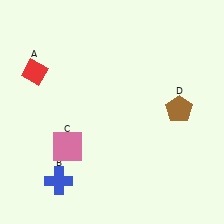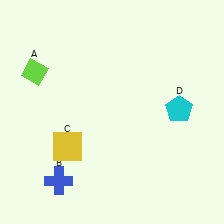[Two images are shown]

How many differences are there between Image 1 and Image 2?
There are 3 differences between the two images.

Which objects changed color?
A changed from red to lime. C changed from pink to yellow. D changed from brown to cyan.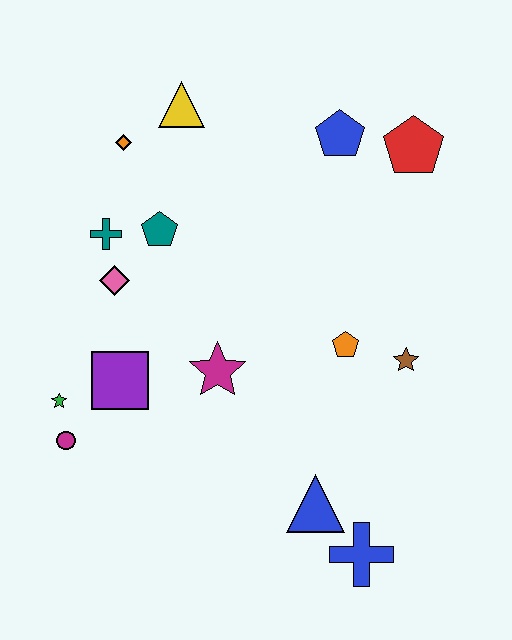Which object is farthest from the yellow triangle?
The blue cross is farthest from the yellow triangle.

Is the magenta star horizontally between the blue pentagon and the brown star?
No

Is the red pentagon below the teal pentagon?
No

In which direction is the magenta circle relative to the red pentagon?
The magenta circle is to the left of the red pentagon.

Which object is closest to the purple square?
The green star is closest to the purple square.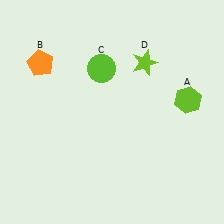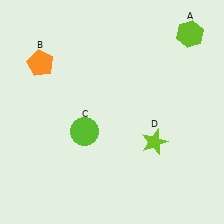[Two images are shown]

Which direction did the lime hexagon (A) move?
The lime hexagon (A) moved up.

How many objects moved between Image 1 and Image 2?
3 objects moved between the two images.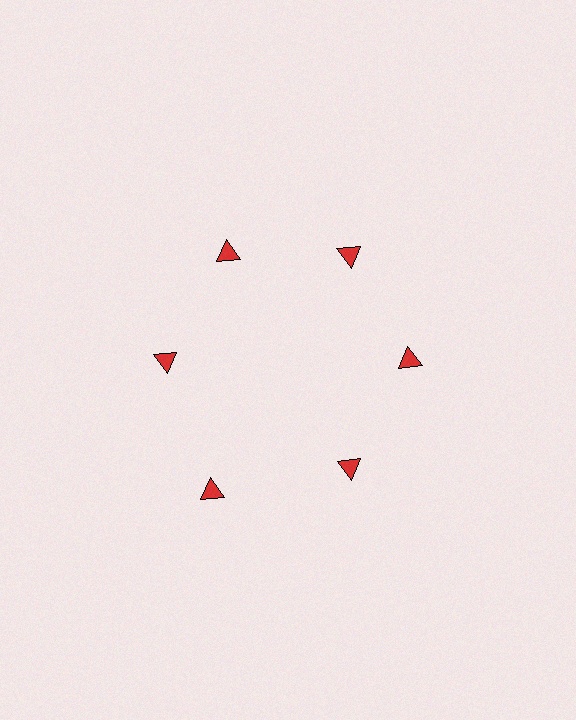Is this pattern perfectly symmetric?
No. The 6 red triangles are arranged in a ring, but one element near the 7 o'clock position is pushed outward from the center, breaking the 6-fold rotational symmetry.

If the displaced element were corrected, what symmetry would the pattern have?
It would have 6-fold rotational symmetry — the pattern would map onto itself every 60 degrees.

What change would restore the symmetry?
The symmetry would be restored by moving it inward, back onto the ring so that all 6 triangles sit at equal angles and equal distance from the center.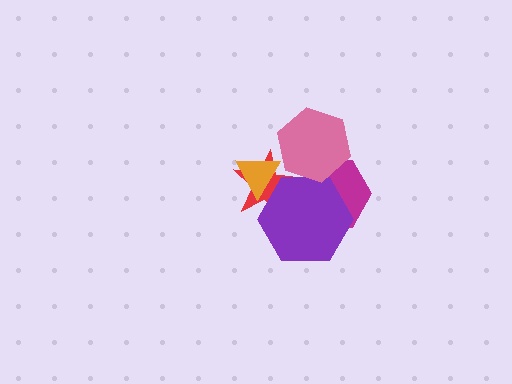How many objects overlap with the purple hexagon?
4 objects overlap with the purple hexagon.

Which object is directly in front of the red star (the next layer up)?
The purple hexagon is directly in front of the red star.